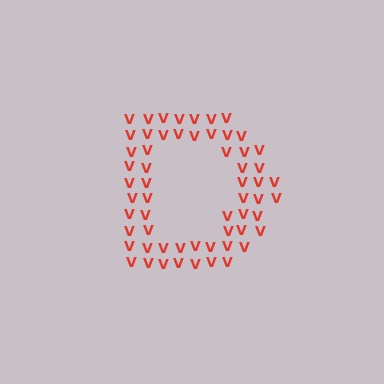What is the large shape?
The large shape is the letter D.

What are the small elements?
The small elements are letter V's.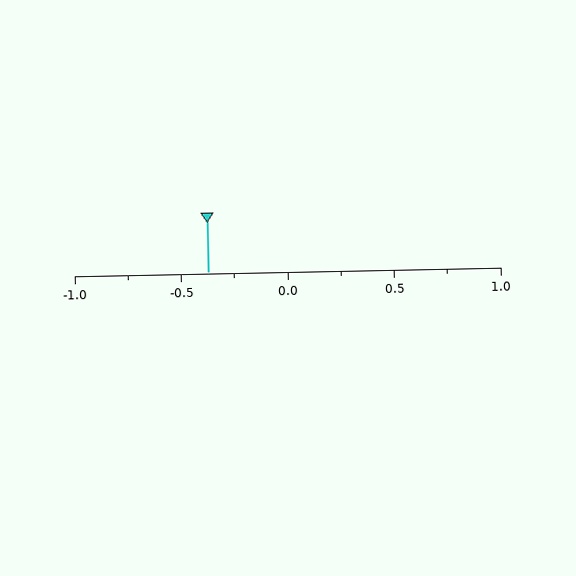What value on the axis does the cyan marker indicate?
The marker indicates approximately -0.38.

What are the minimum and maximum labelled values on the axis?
The axis runs from -1.0 to 1.0.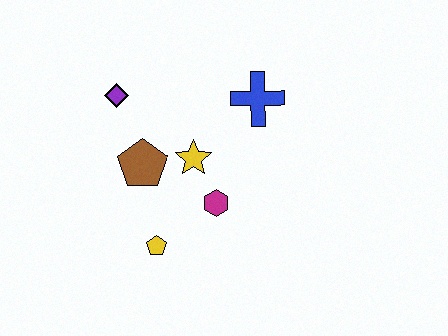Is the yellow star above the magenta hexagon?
Yes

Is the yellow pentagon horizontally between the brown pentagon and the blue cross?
Yes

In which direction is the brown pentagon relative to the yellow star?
The brown pentagon is to the left of the yellow star.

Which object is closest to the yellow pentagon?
The magenta hexagon is closest to the yellow pentagon.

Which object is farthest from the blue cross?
The yellow pentagon is farthest from the blue cross.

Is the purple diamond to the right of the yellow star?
No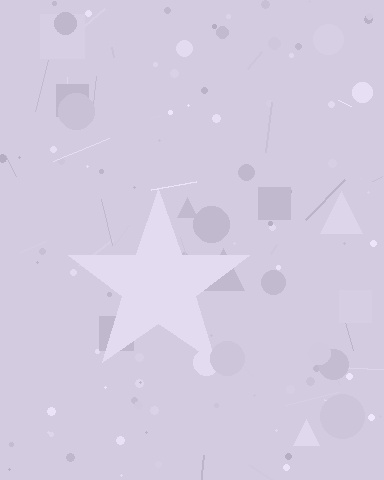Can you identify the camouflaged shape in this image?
The camouflaged shape is a star.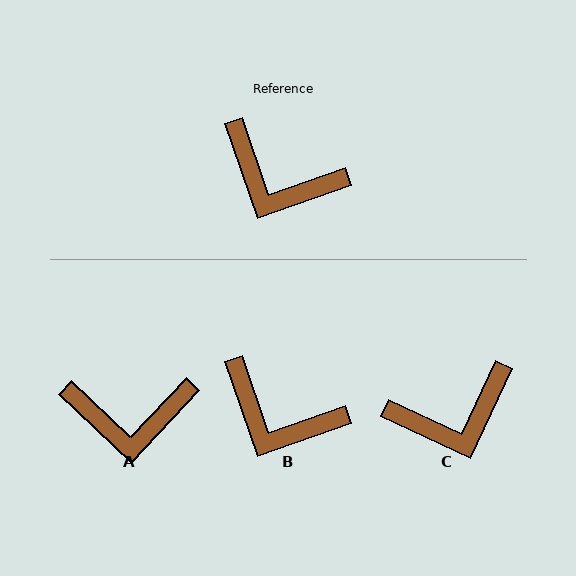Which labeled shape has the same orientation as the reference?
B.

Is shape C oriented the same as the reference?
No, it is off by about 46 degrees.